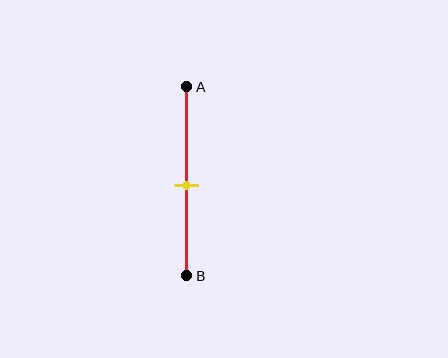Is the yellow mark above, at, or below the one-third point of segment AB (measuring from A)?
The yellow mark is below the one-third point of segment AB.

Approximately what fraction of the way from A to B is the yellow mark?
The yellow mark is approximately 50% of the way from A to B.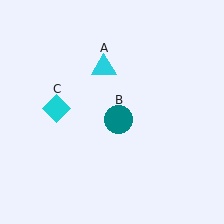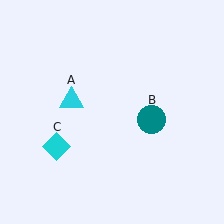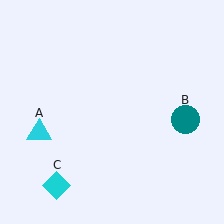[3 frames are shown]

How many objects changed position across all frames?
3 objects changed position: cyan triangle (object A), teal circle (object B), cyan diamond (object C).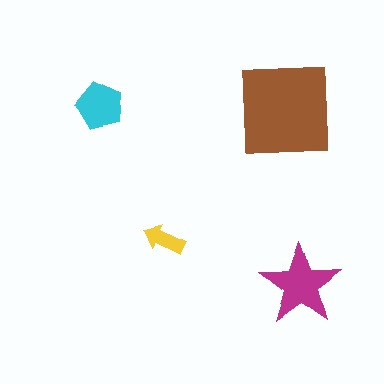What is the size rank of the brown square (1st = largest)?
1st.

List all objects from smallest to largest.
The yellow arrow, the cyan pentagon, the magenta star, the brown square.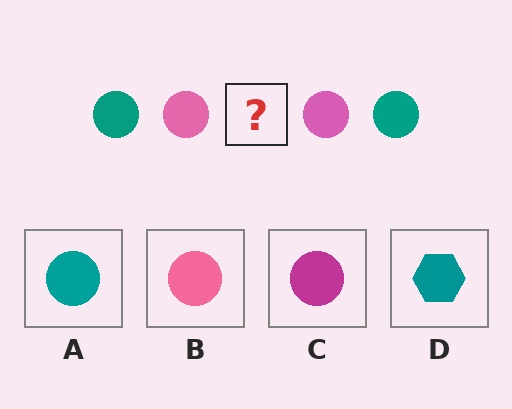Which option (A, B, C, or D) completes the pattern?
A.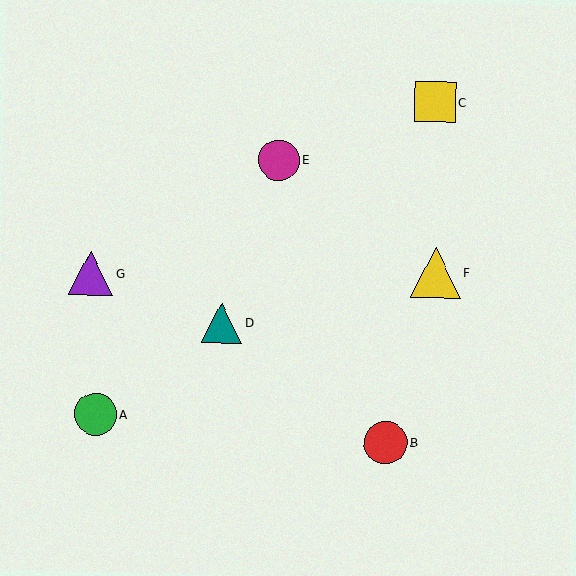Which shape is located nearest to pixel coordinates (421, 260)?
The yellow triangle (labeled F) at (435, 273) is nearest to that location.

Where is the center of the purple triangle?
The center of the purple triangle is at (91, 273).